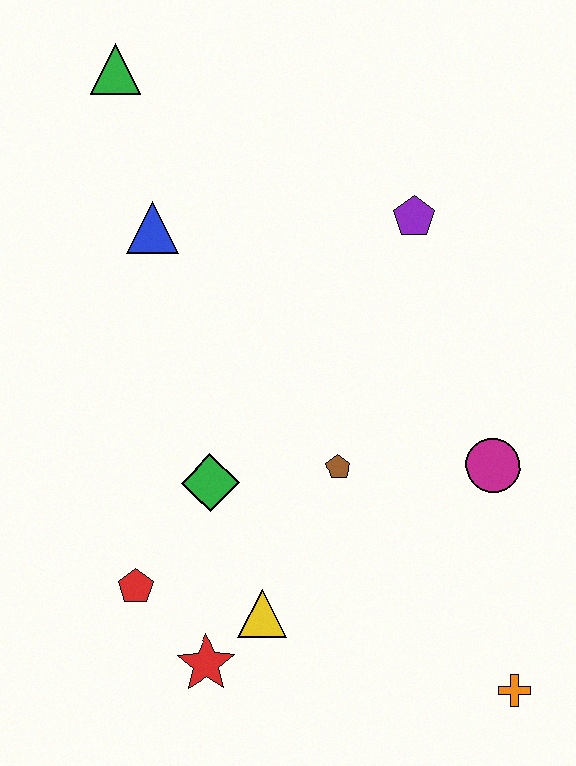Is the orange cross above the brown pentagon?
No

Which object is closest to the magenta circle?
The brown pentagon is closest to the magenta circle.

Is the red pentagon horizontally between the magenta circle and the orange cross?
No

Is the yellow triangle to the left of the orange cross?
Yes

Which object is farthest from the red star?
The green triangle is farthest from the red star.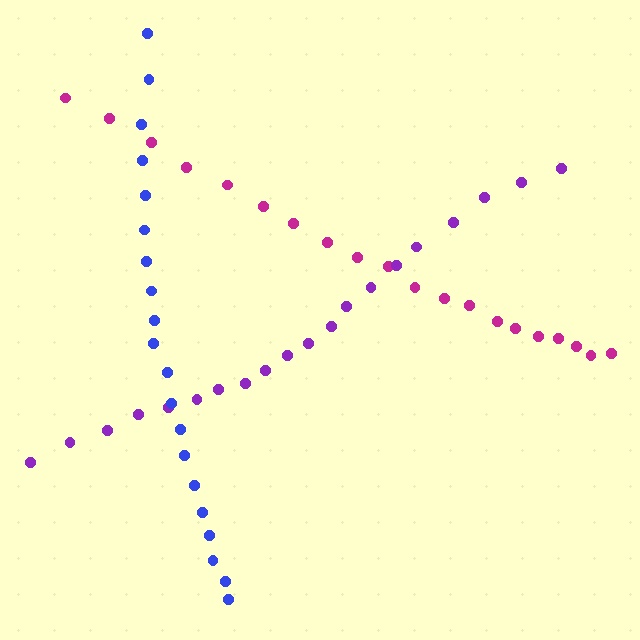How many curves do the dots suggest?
There are 3 distinct paths.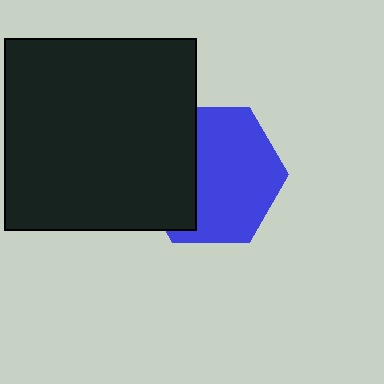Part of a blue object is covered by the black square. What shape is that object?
It is a hexagon.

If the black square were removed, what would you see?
You would see the complete blue hexagon.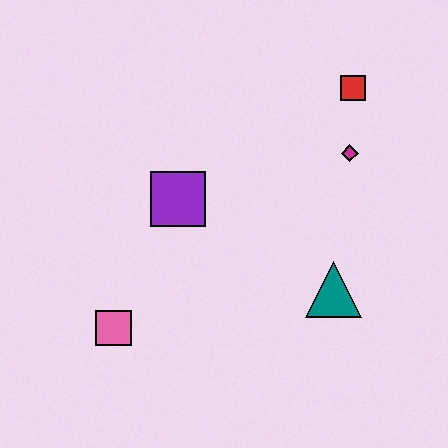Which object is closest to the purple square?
The pink square is closest to the purple square.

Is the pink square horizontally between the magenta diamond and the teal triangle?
No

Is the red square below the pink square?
No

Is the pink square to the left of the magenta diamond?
Yes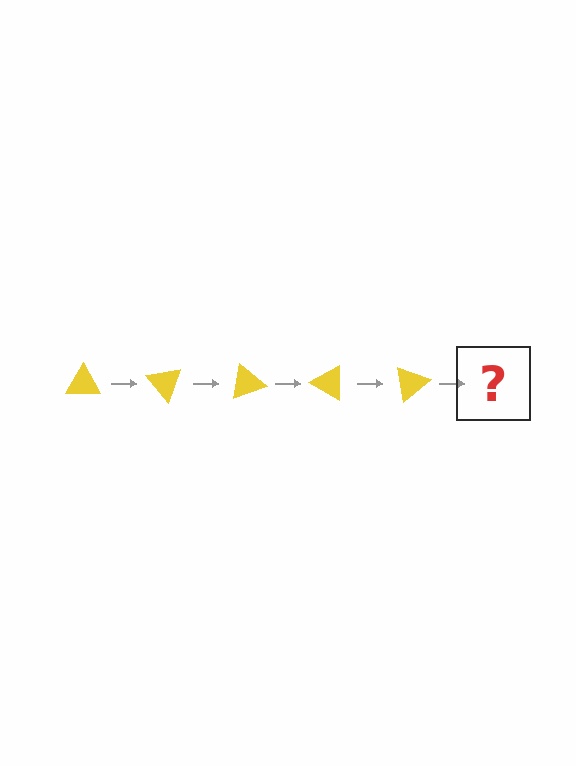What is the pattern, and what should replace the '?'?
The pattern is that the triangle rotates 50 degrees each step. The '?' should be a yellow triangle rotated 250 degrees.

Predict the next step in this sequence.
The next step is a yellow triangle rotated 250 degrees.